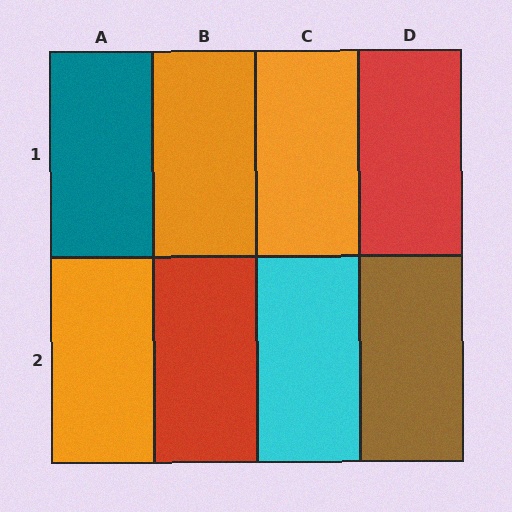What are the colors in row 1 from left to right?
Teal, orange, orange, red.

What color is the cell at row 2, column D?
Brown.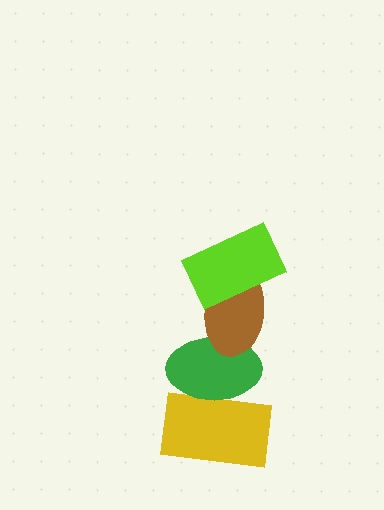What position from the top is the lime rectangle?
The lime rectangle is 1st from the top.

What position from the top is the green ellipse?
The green ellipse is 3rd from the top.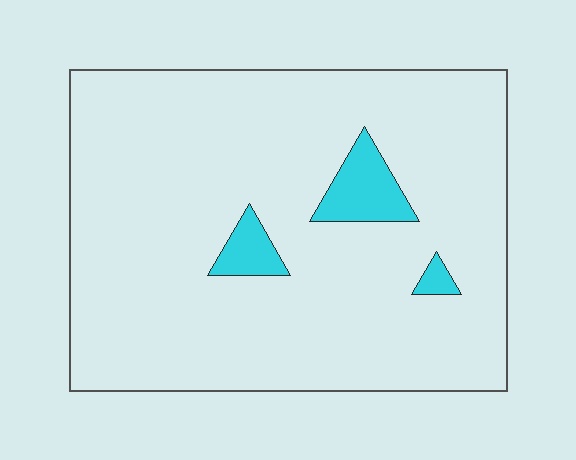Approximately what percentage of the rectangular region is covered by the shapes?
Approximately 5%.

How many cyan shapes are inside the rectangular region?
3.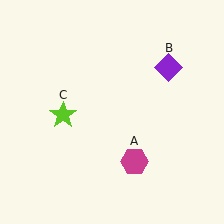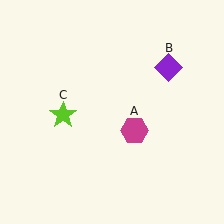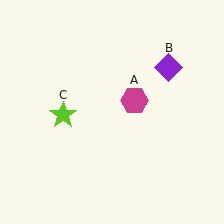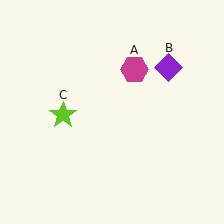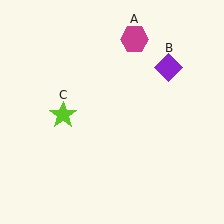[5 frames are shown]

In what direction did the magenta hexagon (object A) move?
The magenta hexagon (object A) moved up.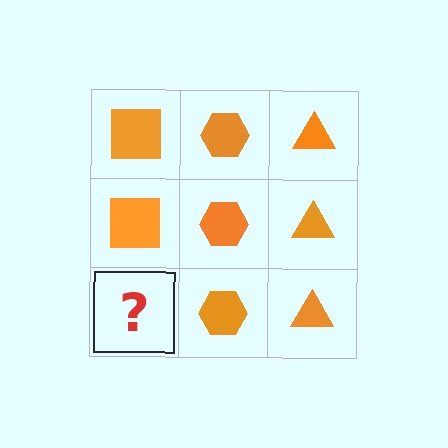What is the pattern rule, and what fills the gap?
The rule is that each column has a consistent shape. The gap should be filled with an orange square.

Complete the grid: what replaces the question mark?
The question mark should be replaced with an orange square.